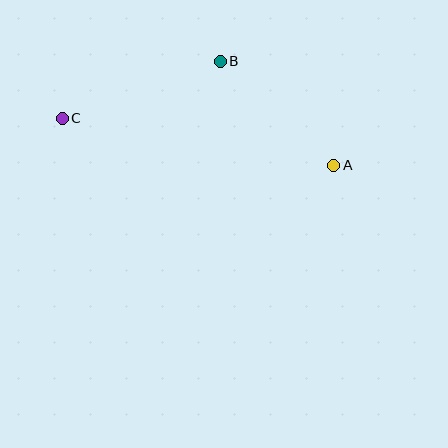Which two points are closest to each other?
Points A and B are closest to each other.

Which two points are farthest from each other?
Points A and C are farthest from each other.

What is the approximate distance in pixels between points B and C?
The distance between B and C is approximately 168 pixels.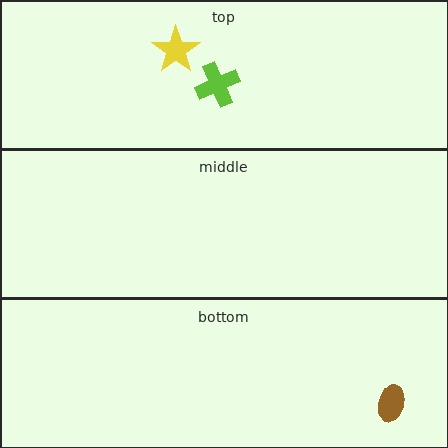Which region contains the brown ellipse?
The bottom region.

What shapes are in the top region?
The lime cross, the yellow star.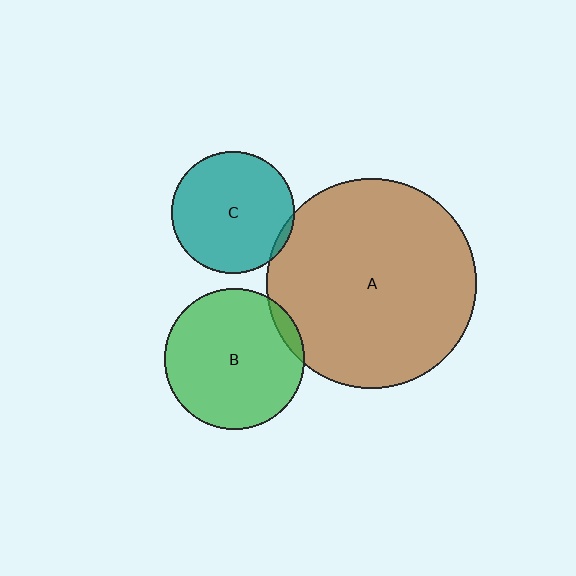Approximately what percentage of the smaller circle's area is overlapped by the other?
Approximately 5%.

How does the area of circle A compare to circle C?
Approximately 2.9 times.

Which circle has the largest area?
Circle A (brown).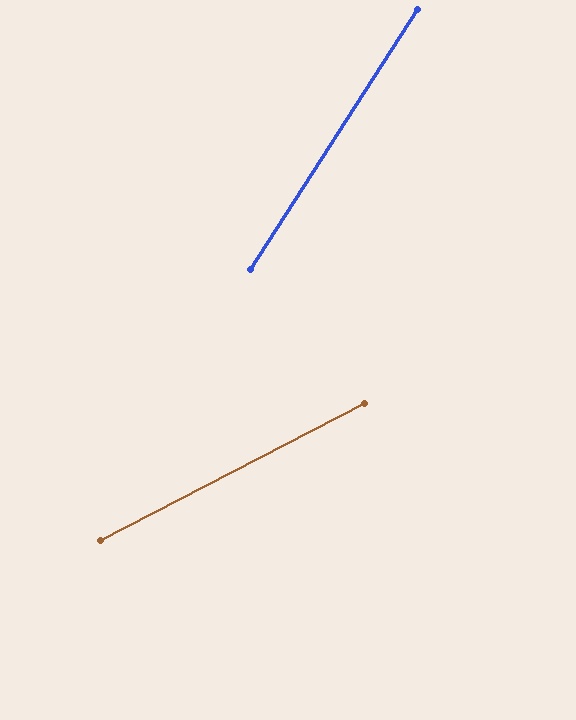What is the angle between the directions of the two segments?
Approximately 30 degrees.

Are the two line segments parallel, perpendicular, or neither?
Neither parallel nor perpendicular — they differ by about 30°.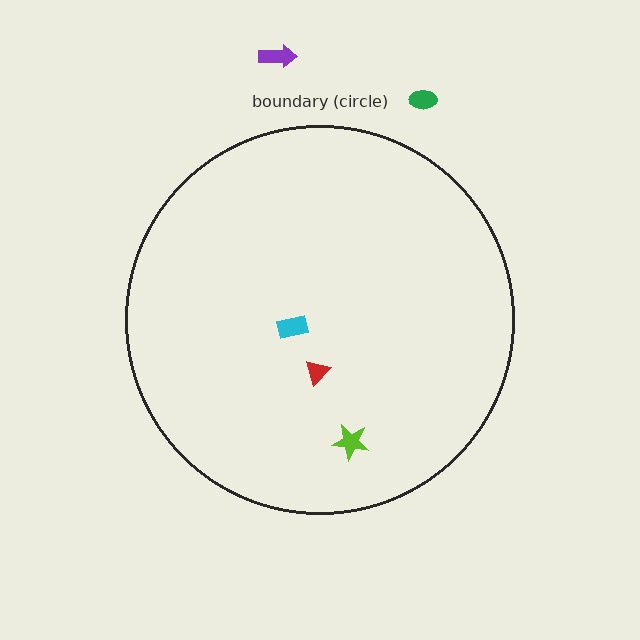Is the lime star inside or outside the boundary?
Inside.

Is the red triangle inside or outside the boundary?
Inside.